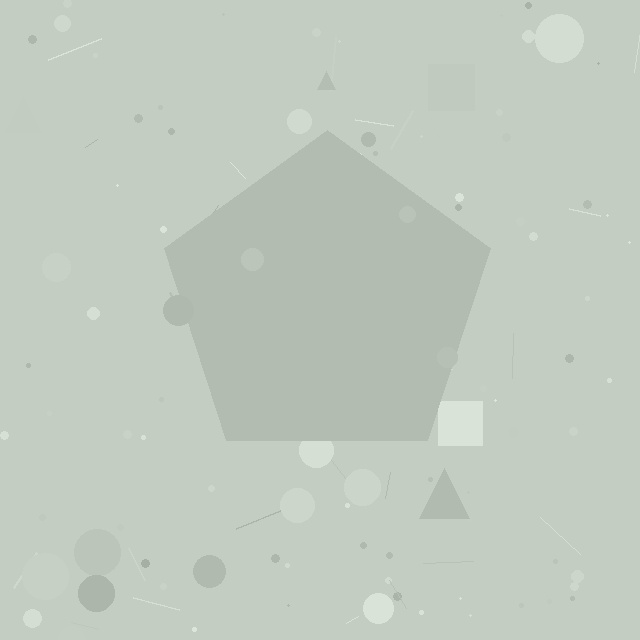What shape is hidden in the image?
A pentagon is hidden in the image.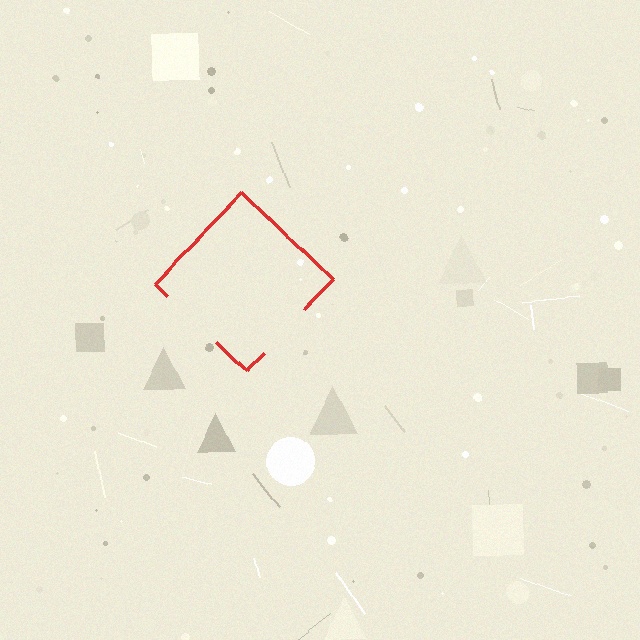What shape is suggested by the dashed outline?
The dashed outline suggests a diamond.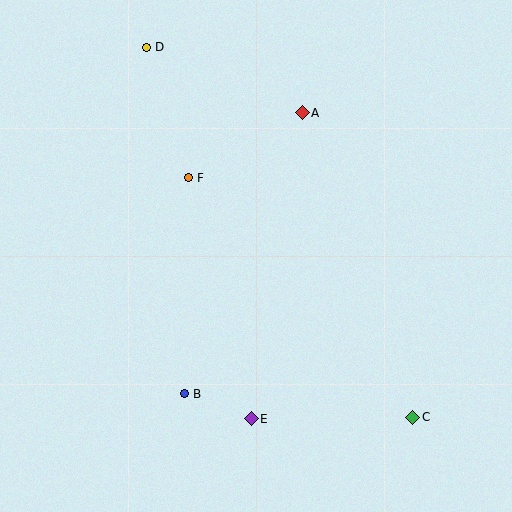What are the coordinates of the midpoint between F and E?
The midpoint between F and E is at (220, 298).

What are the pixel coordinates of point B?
Point B is at (184, 394).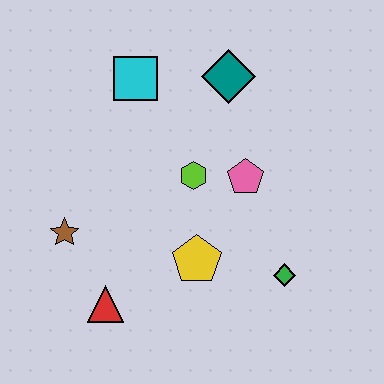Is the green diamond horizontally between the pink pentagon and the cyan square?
No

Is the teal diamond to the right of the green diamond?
No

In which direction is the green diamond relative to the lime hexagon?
The green diamond is below the lime hexagon.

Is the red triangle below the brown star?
Yes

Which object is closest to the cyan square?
The teal diamond is closest to the cyan square.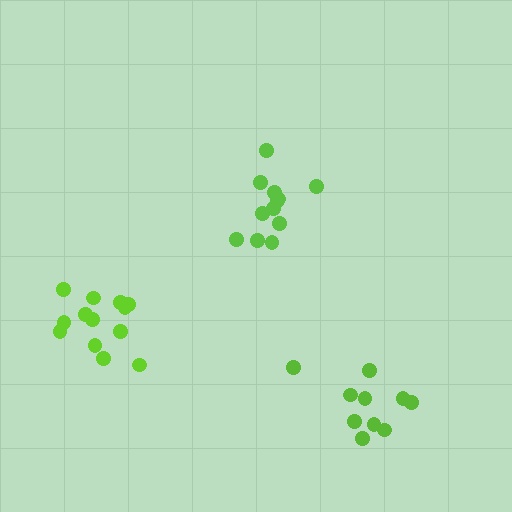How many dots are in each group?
Group 1: 10 dots, Group 2: 12 dots, Group 3: 13 dots (35 total).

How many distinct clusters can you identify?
There are 3 distinct clusters.